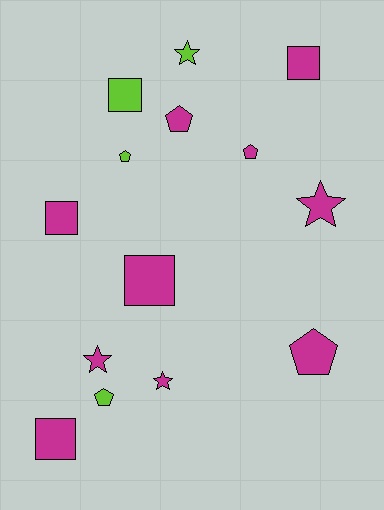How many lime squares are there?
There is 1 lime square.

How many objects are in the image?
There are 14 objects.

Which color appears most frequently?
Magenta, with 10 objects.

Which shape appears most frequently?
Pentagon, with 5 objects.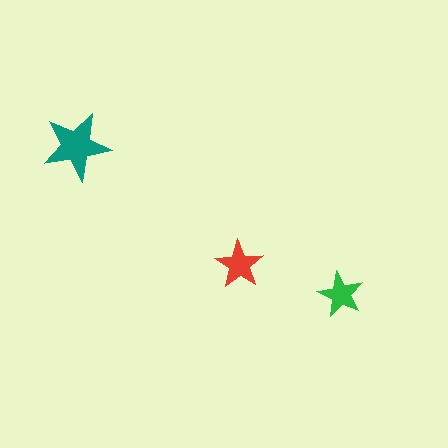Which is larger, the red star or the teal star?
The teal one.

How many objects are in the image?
There are 3 objects in the image.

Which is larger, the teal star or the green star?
The teal one.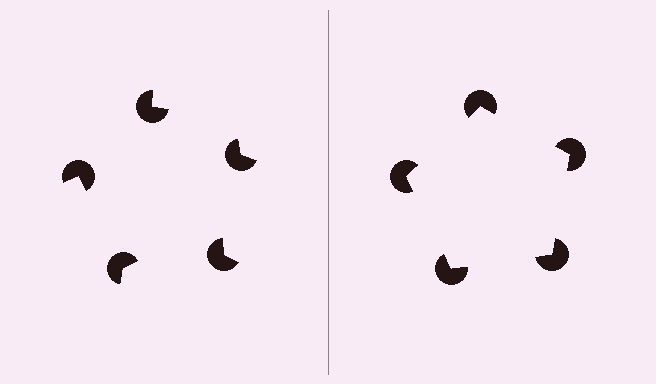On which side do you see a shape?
An illusory pentagon appears on the right side. On the left side the wedge cuts are rotated, so no coherent shape forms.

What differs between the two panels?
The pac-man discs are positioned identically on both sides; only the wedge orientations differ. On the right they align to a pentagon; on the left they are misaligned.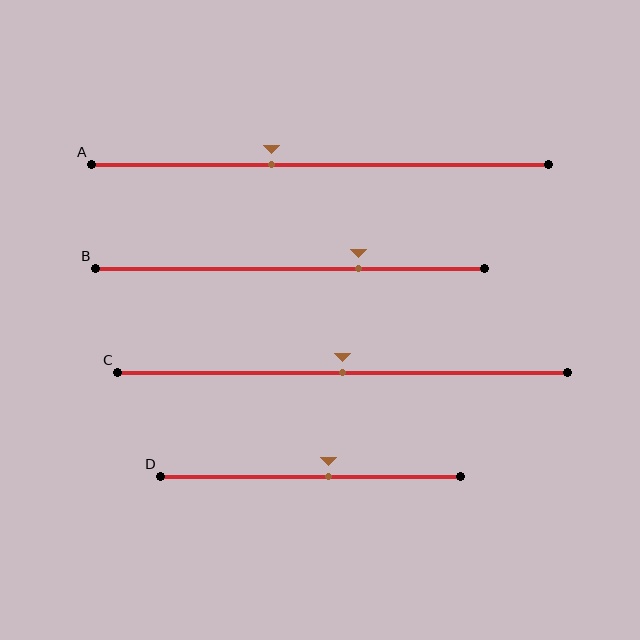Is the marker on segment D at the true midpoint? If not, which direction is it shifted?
No, the marker on segment D is shifted to the right by about 6% of the segment length.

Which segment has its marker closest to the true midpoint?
Segment C has its marker closest to the true midpoint.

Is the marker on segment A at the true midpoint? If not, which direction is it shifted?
No, the marker on segment A is shifted to the left by about 11% of the segment length.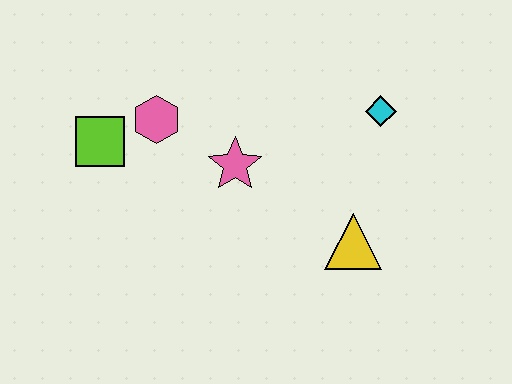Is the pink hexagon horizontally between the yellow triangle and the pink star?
No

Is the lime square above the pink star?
Yes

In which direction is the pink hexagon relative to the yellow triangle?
The pink hexagon is to the left of the yellow triangle.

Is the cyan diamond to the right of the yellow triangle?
Yes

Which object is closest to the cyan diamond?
The yellow triangle is closest to the cyan diamond.